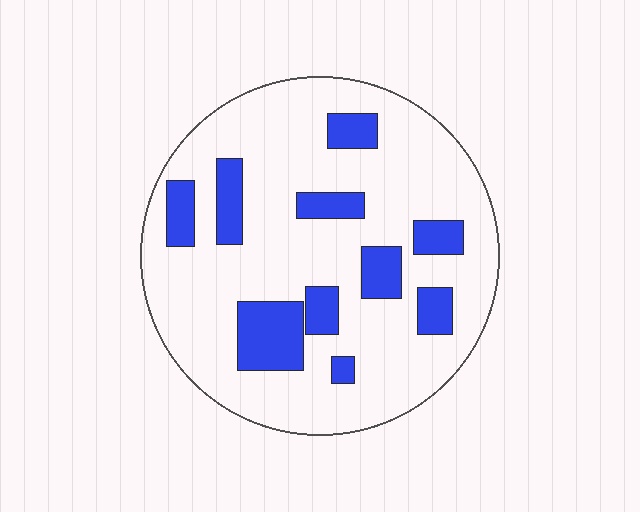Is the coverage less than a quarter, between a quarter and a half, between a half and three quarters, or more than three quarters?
Less than a quarter.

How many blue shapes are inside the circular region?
10.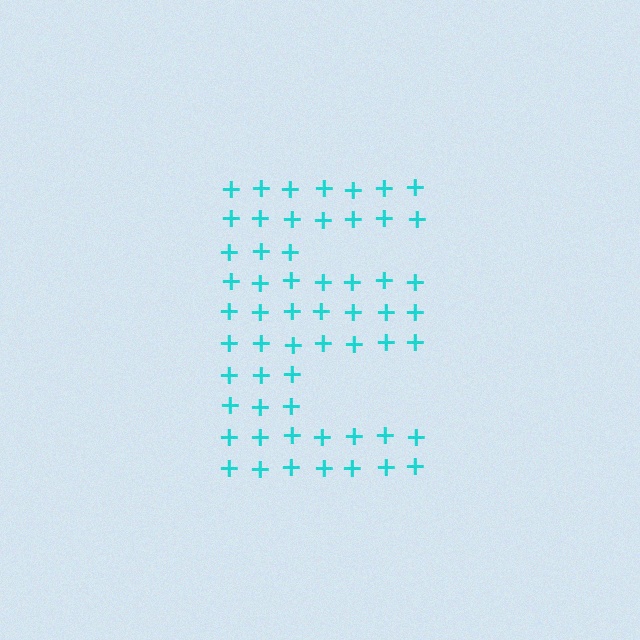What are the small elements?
The small elements are plus signs.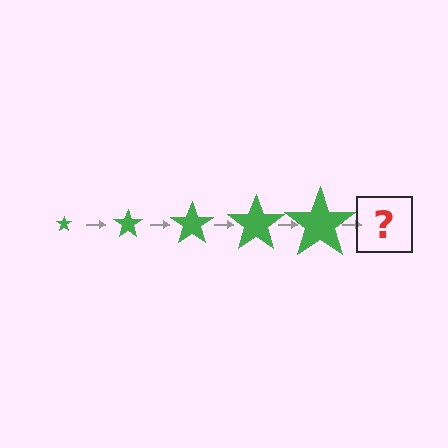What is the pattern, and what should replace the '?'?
The pattern is that the star gets progressively larger each step. The '?' should be a green star, larger than the previous one.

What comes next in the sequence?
The next element should be a green star, larger than the previous one.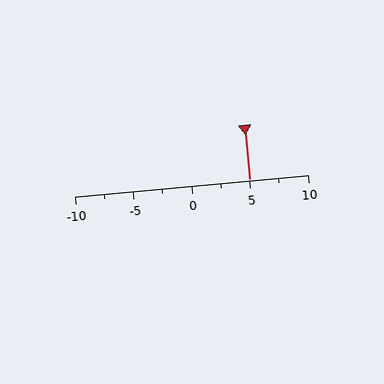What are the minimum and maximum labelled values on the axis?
The axis runs from -10 to 10.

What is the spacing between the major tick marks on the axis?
The major ticks are spaced 5 apart.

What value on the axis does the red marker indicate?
The marker indicates approximately 5.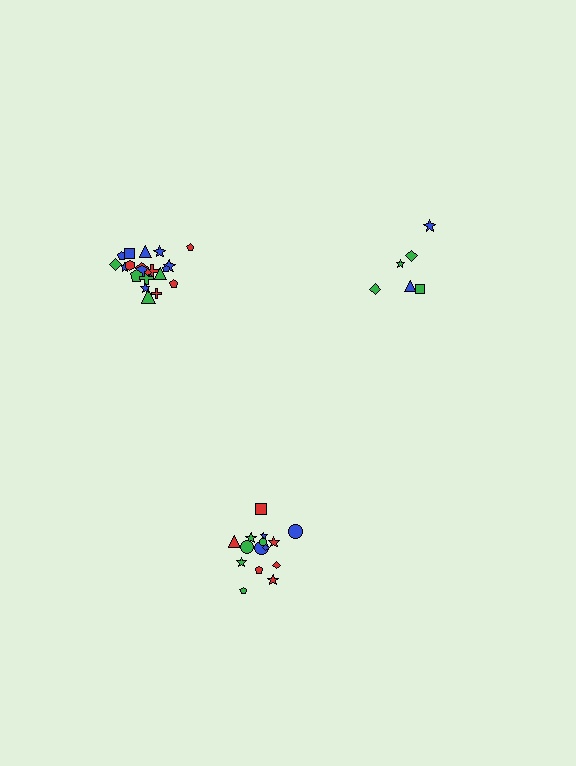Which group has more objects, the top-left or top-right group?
The top-left group.